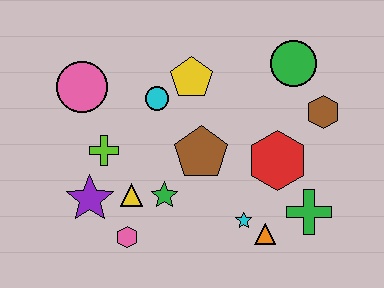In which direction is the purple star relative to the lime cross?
The purple star is below the lime cross.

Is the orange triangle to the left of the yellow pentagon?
No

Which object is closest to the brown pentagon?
The green star is closest to the brown pentagon.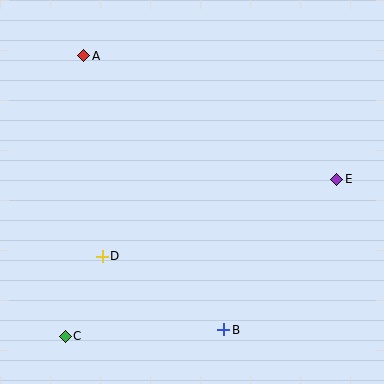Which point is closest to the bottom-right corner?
Point B is closest to the bottom-right corner.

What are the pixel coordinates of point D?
Point D is at (102, 256).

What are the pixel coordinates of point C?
Point C is at (65, 336).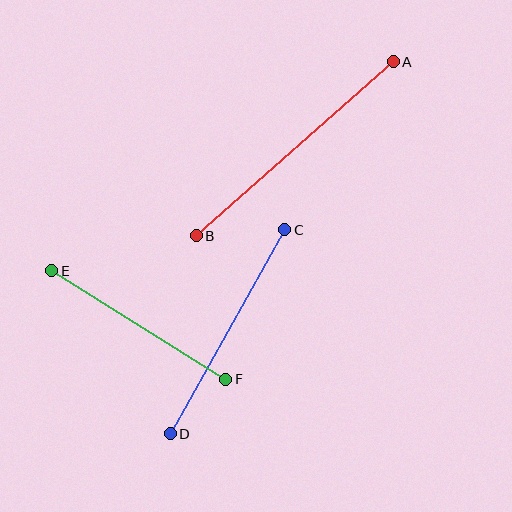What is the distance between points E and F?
The distance is approximately 205 pixels.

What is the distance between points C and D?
The distance is approximately 234 pixels.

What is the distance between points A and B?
The distance is approximately 263 pixels.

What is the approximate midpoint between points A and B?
The midpoint is at approximately (295, 149) pixels.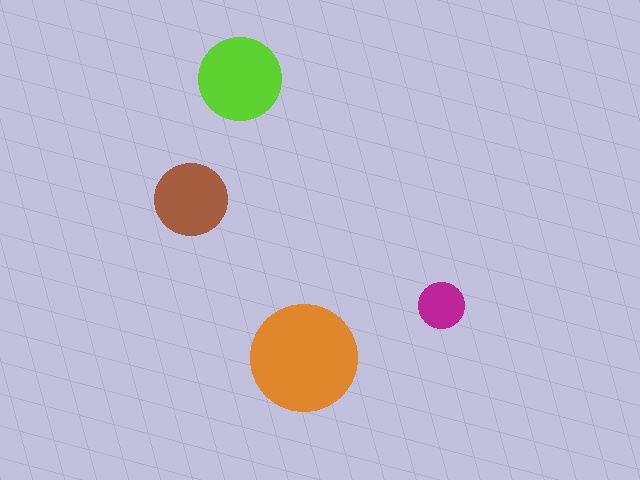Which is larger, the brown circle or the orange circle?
The orange one.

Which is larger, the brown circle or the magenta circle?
The brown one.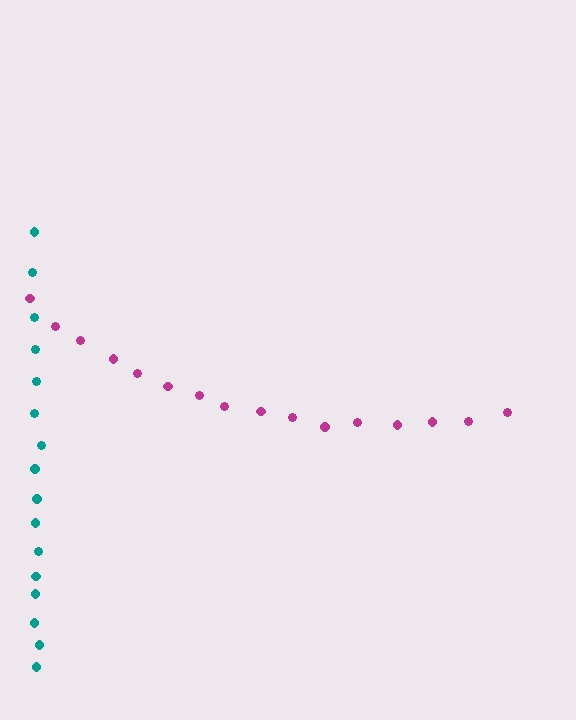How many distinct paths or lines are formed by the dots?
There are 2 distinct paths.